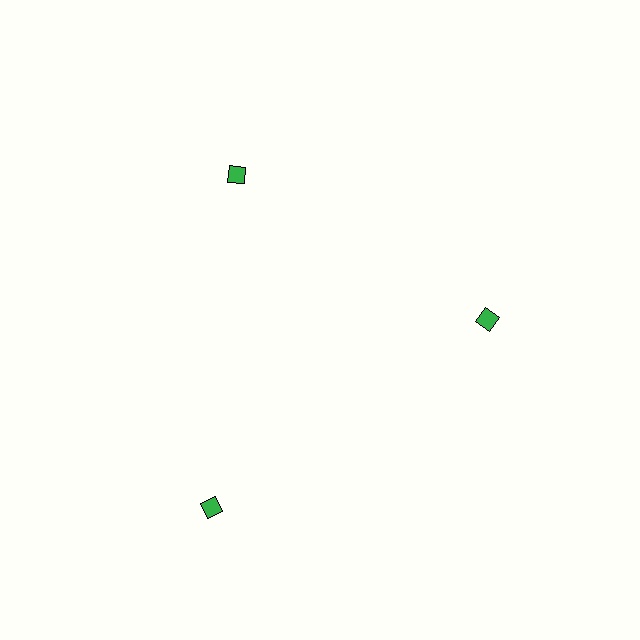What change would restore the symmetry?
The symmetry would be restored by moving it inward, back onto the ring so that all 3 diamonds sit at equal angles and equal distance from the center.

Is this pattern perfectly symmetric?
No. The 3 green diamonds are arranged in a ring, but one element near the 7 o'clock position is pushed outward from the center, breaking the 3-fold rotational symmetry.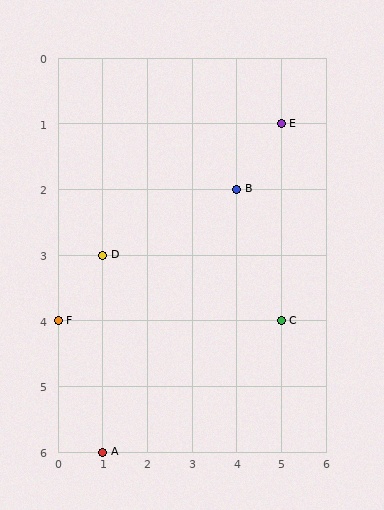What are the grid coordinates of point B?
Point B is at grid coordinates (4, 2).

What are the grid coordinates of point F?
Point F is at grid coordinates (0, 4).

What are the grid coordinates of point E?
Point E is at grid coordinates (5, 1).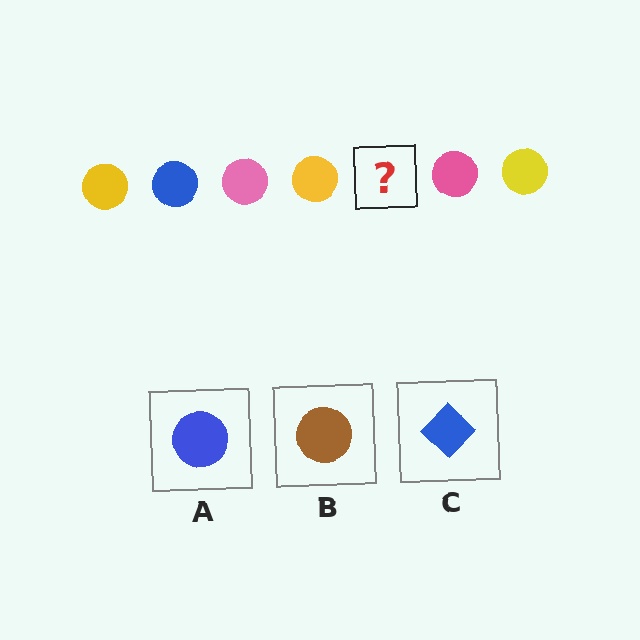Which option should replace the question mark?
Option A.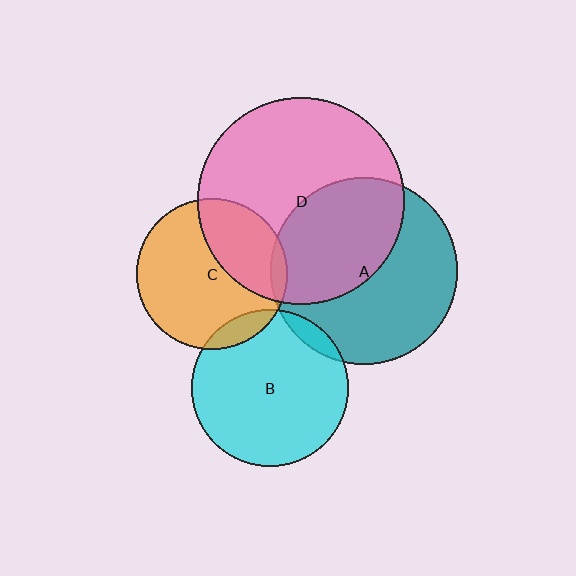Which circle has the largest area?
Circle D (pink).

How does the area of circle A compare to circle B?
Approximately 1.4 times.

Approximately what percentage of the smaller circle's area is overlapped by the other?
Approximately 5%.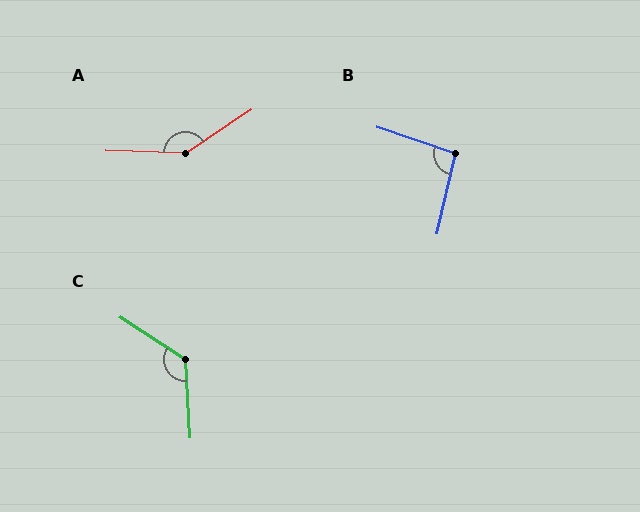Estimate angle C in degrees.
Approximately 126 degrees.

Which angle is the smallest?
B, at approximately 95 degrees.